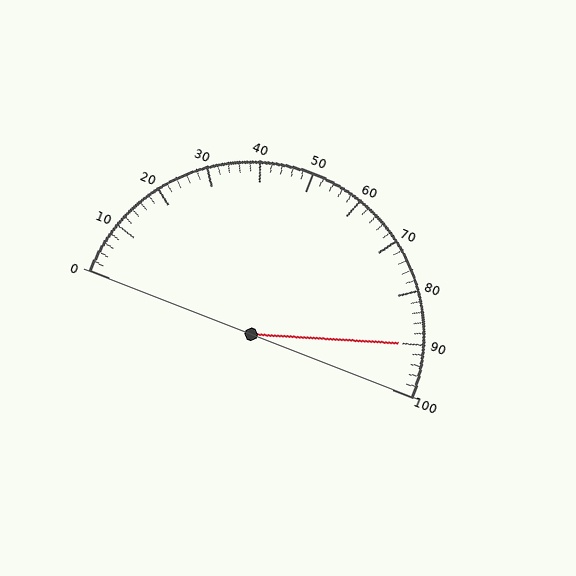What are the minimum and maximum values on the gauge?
The gauge ranges from 0 to 100.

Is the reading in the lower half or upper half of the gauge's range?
The reading is in the upper half of the range (0 to 100).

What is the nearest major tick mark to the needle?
The nearest major tick mark is 90.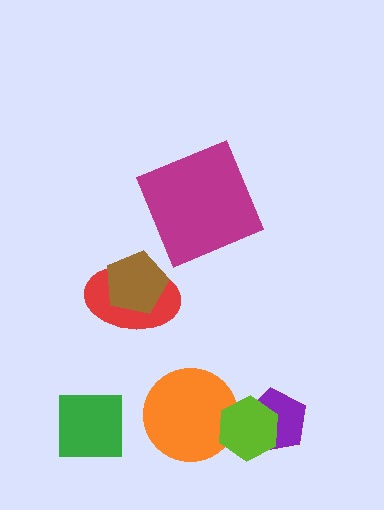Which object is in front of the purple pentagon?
The lime hexagon is in front of the purple pentagon.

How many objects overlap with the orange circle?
1 object overlaps with the orange circle.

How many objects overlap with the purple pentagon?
1 object overlaps with the purple pentagon.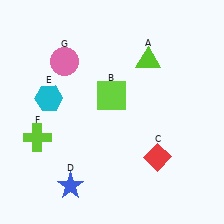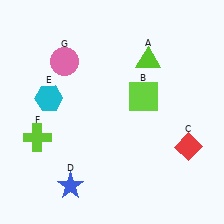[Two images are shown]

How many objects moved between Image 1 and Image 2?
2 objects moved between the two images.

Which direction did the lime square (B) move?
The lime square (B) moved right.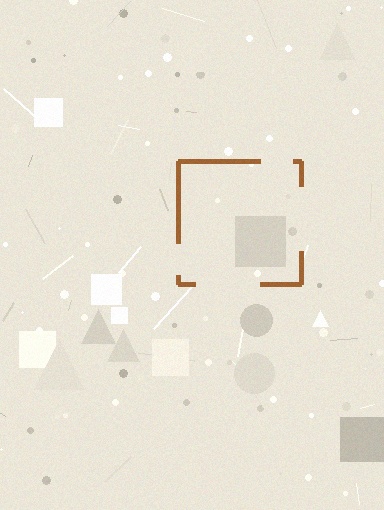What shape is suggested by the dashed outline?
The dashed outline suggests a square.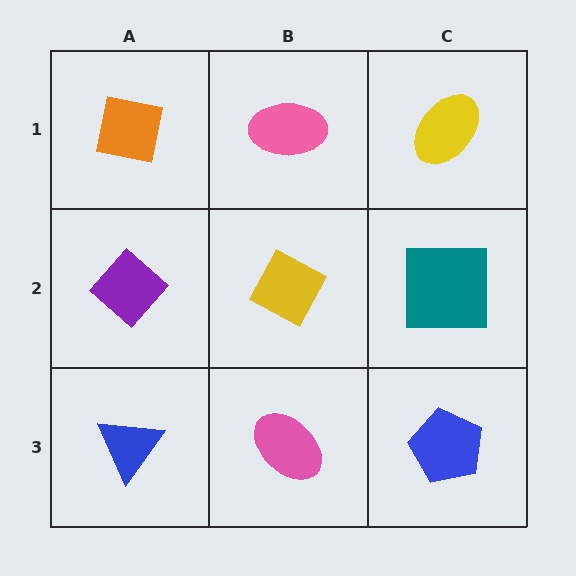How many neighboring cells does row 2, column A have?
3.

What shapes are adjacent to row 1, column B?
A yellow diamond (row 2, column B), an orange square (row 1, column A), a yellow ellipse (row 1, column C).